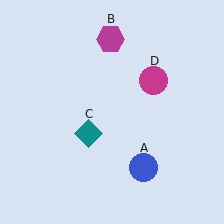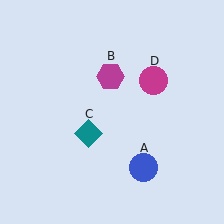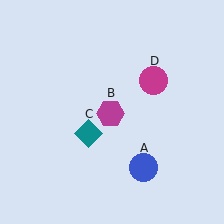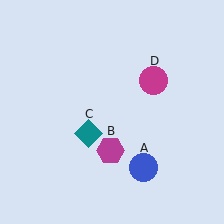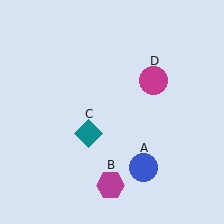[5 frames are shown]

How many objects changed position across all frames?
1 object changed position: magenta hexagon (object B).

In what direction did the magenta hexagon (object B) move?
The magenta hexagon (object B) moved down.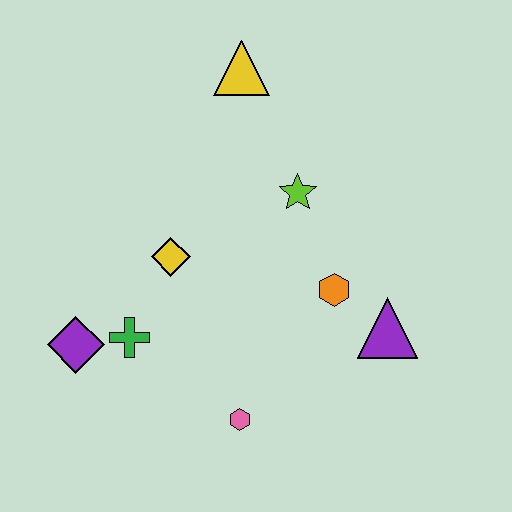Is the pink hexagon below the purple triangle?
Yes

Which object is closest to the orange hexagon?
The purple triangle is closest to the orange hexagon.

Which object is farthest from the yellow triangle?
The pink hexagon is farthest from the yellow triangle.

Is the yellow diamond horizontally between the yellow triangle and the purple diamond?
Yes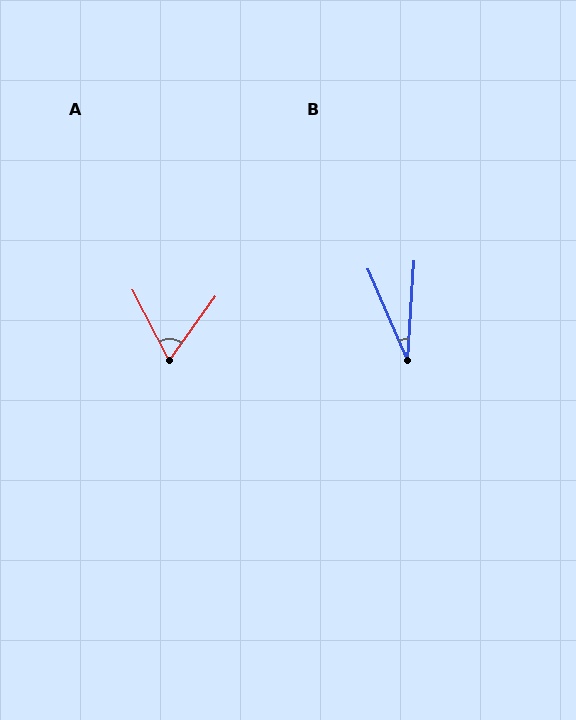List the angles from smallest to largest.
B (27°), A (63°).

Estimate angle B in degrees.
Approximately 27 degrees.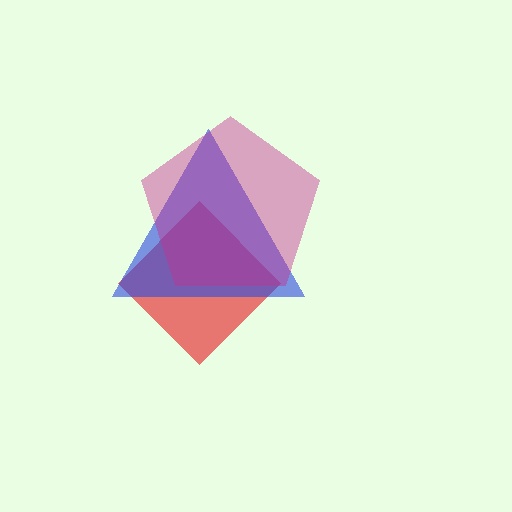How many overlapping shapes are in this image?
There are 3 overlapping shapes in the image.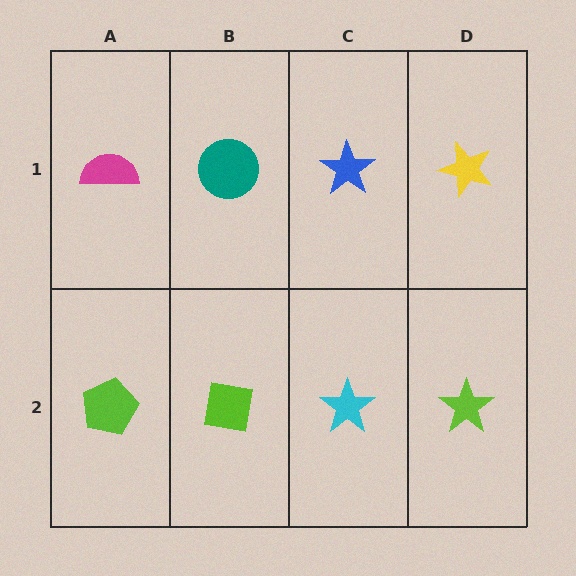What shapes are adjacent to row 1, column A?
A lime pentagon (row 2, column A), a teal circle (row 1, column B).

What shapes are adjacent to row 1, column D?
A lime star (row 2, column D), a blue star (row 1, column C).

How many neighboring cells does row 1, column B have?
3.